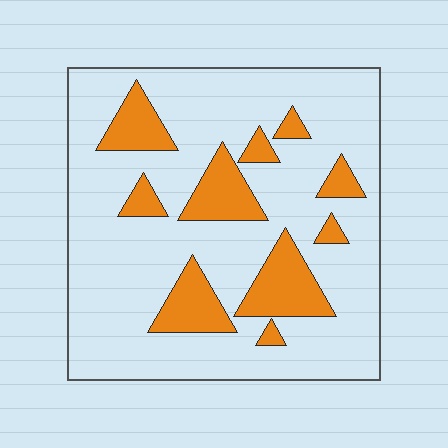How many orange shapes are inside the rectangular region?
10.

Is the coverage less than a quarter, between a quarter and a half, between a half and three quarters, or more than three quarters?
Less than a quarter.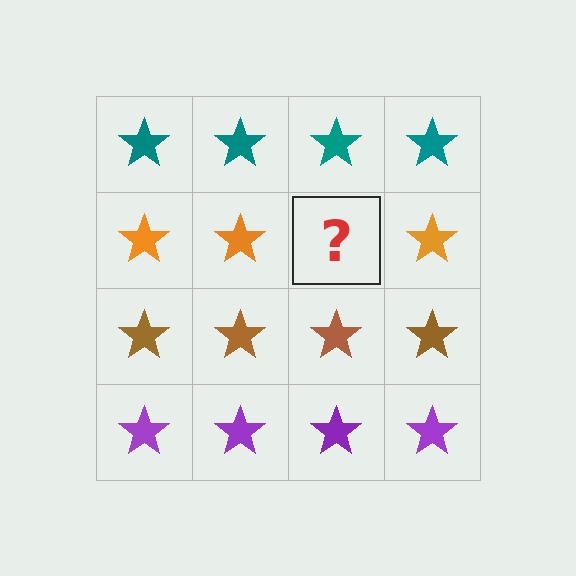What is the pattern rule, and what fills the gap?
The rule is that each row has a consistent color. The gap should be filled with an orange star.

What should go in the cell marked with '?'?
The missing cell should contain an orange star.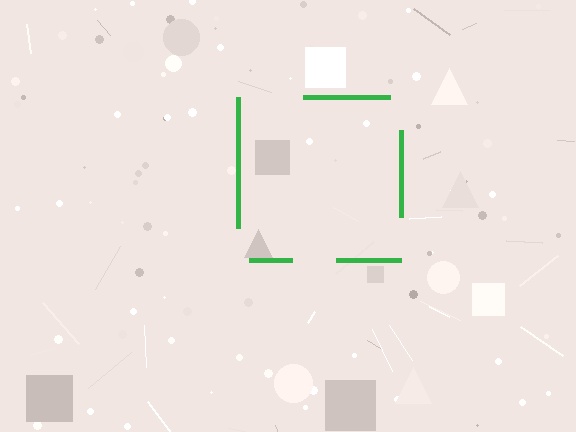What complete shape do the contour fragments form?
The contour fragments form a square.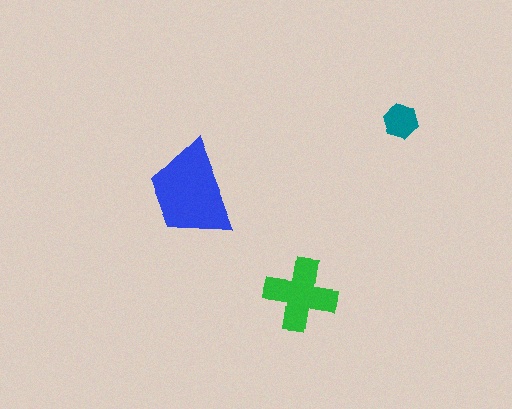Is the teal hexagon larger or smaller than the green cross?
Smaller.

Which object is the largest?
The blue trapezoid.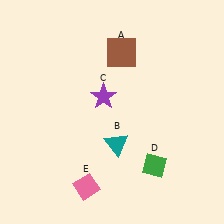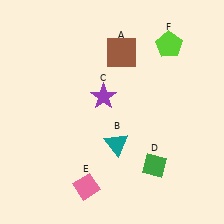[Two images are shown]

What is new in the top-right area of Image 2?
A lime pentagon (F) was added in the top-right area of Image 2.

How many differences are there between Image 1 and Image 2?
There is 1 difference between the two images.